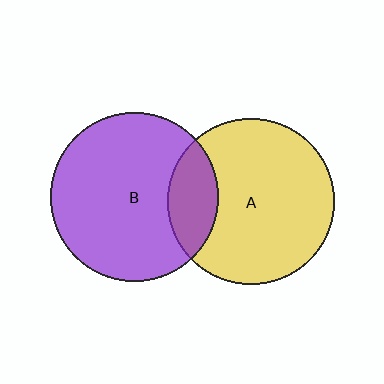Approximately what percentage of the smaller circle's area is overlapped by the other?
Approximately 20%.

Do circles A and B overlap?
Yes.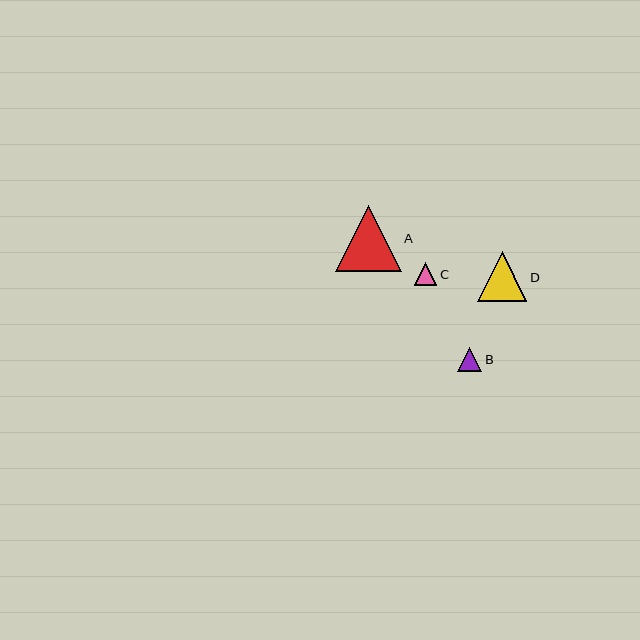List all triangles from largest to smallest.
From largest to smallest: A, D, B, C.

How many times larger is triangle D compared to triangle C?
Triangle D is approximately 2.2 times the size of triangle C.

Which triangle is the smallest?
Triangle C is the smallest with a size of approximately 23 pixels.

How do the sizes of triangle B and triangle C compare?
Triangle B and triangle C are approximately the same size.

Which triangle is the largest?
Triangle A is the largest with a size of approximately 66 pixels.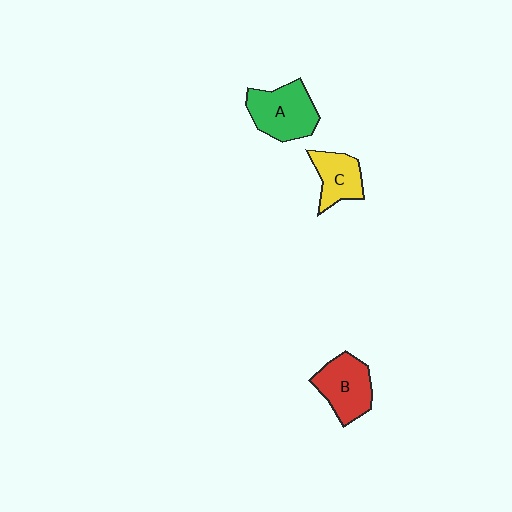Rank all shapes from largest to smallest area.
From largest to smallest: A (green), B (red), C (yellow).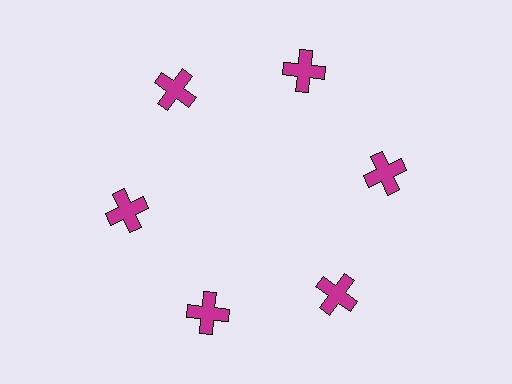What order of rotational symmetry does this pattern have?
This pattern has 6-fold rotational symmetry.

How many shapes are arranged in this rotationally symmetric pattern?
There are 6 shapes, arranged in 6 groups of 1.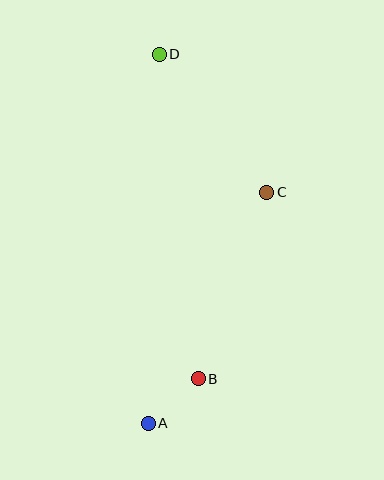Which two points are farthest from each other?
Points A and D are farthest from each other.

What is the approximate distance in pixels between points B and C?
The distance between B and C is approximately 199 pixels.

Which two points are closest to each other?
Points A and B are closest to each other.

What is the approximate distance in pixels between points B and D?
The distance between B and D is approximately 327 pixels.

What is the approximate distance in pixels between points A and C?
The distance between A and C is approximately 259 pixels.